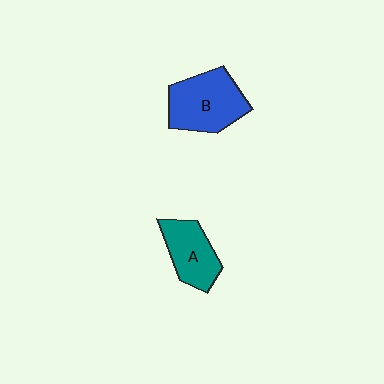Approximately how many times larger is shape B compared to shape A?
Approximately 1.4 times.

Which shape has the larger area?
Shape B (blue).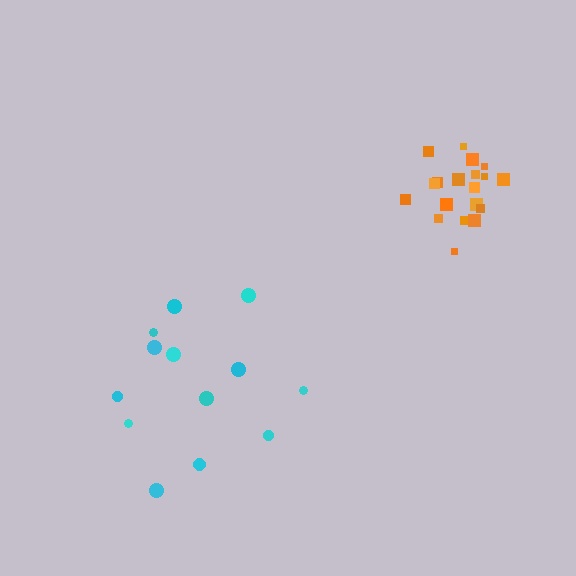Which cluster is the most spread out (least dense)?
Cyan.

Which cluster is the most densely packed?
Orange.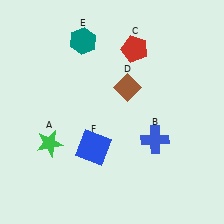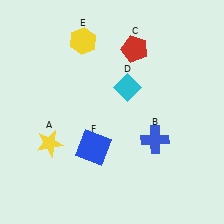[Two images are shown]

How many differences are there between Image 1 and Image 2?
There are 3 differences between the two images.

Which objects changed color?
A changed from green to yellow. D changed from brown to cyan. E changed from teal to yellow.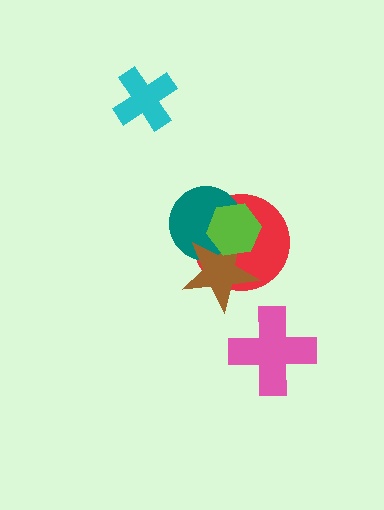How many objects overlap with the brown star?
3 objects overlap with the brown star.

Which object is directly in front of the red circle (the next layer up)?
The teal circle is directly in front of the red circle.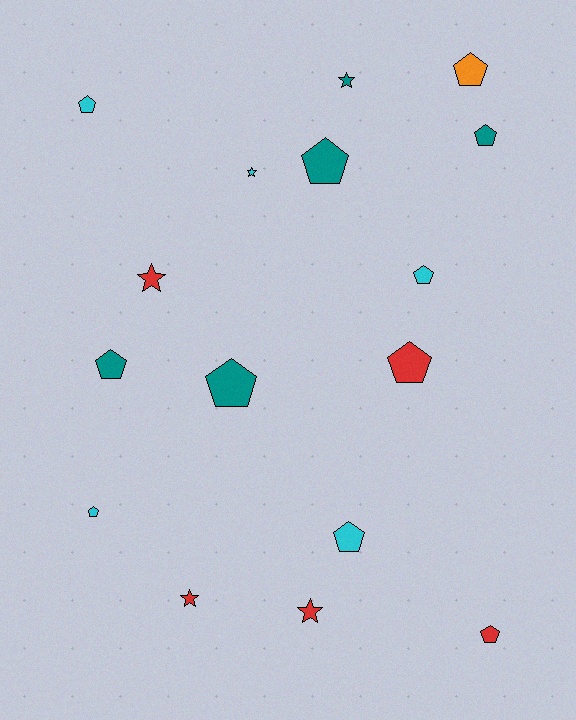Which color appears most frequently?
Teal, with 5 objects.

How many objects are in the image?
There are 16 objects.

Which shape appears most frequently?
Pentagon, with 11 objects.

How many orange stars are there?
There are no orange stars.